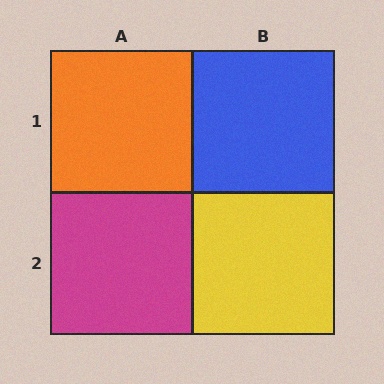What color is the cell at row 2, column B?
Yellow.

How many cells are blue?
1 cell is blue.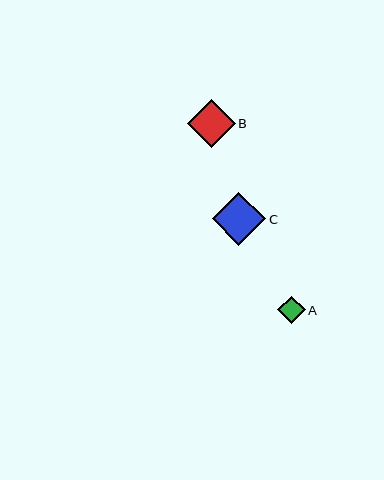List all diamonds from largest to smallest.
From largest to smallest: C, B, A.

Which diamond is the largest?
Diamond C is the largest with a size of approximately 54 pixels.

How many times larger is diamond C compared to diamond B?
Diamond C is approximately 1.1 times the size of diamond B.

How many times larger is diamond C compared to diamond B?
Diamond C is approximately 1.1 times the size of diamond B.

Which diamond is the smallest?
Diamond A is the smallest with a size of approximately 28 pixels.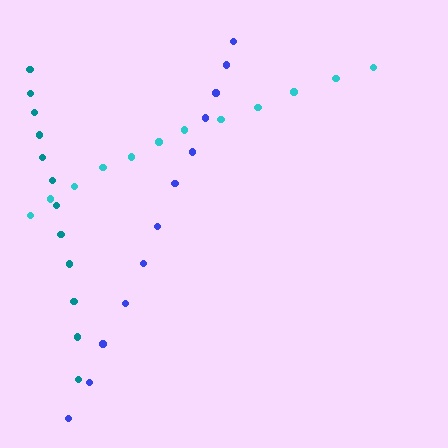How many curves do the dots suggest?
There are 3 distinct paths.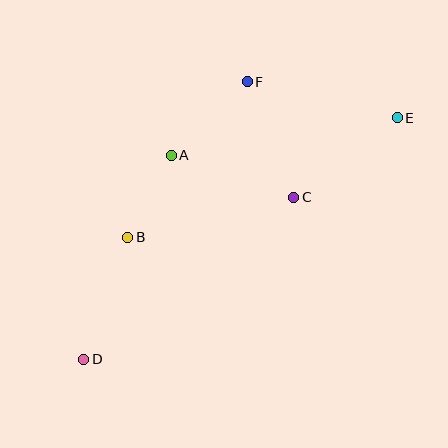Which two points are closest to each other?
Points A and B are closest to each other.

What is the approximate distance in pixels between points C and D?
The distance between C and D is approximately 265 pixels.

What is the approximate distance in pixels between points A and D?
The distance between A and D is approximately 222 pixels.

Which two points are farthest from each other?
Points D and E are farthest from each other.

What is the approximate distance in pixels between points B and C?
The distance between B and C is approximately 171 pixels.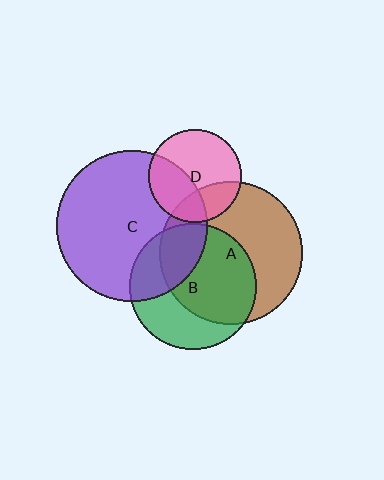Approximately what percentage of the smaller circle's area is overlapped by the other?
Approximately 25%.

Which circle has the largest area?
Circle C (purple).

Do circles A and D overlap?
Yes.